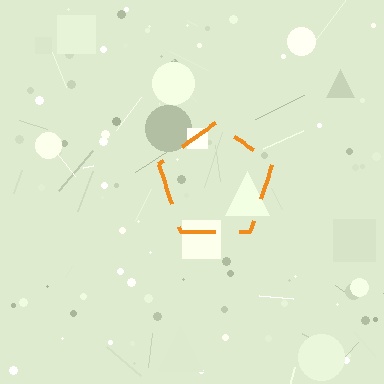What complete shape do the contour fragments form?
The contour fragments form a pentagon.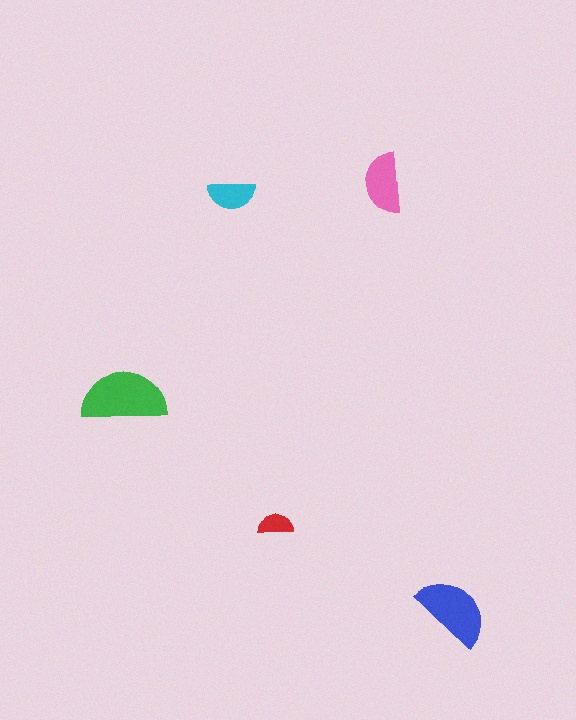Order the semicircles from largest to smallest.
the green one, the blue one, the pink one, the cyan one, the red one.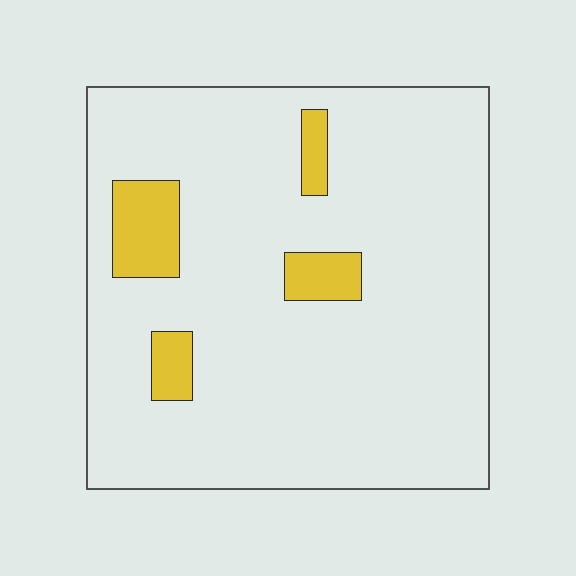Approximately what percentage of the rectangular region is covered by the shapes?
Approximately 10%.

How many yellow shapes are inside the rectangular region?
4.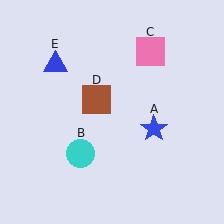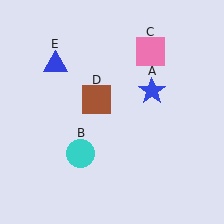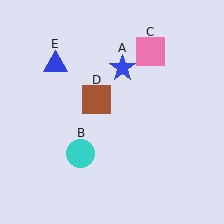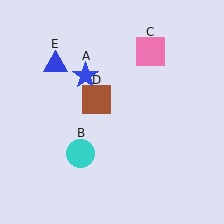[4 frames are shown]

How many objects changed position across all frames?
1 object changed position: blue star (object A).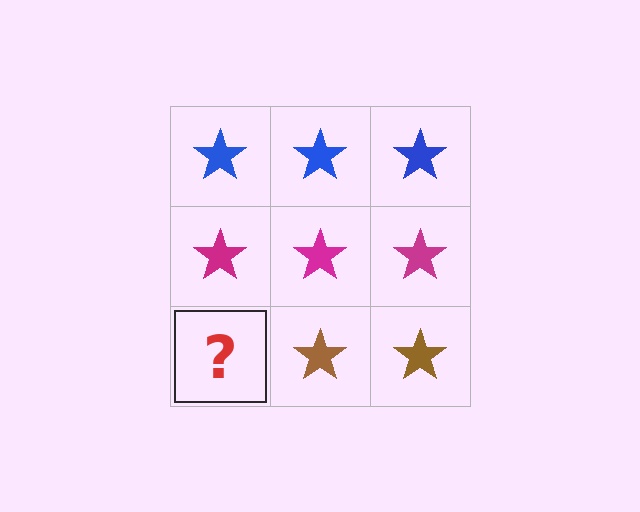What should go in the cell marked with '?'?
The missing cell should contain a brown star.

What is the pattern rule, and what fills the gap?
The rule is that each row has a consistent color. The gap should be filled with a brown star.